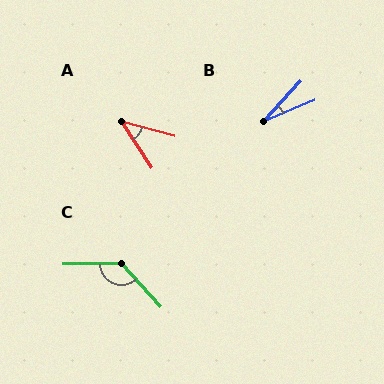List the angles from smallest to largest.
B (24°), A (41°), C (131°).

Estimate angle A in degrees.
Approximately 41 degrees.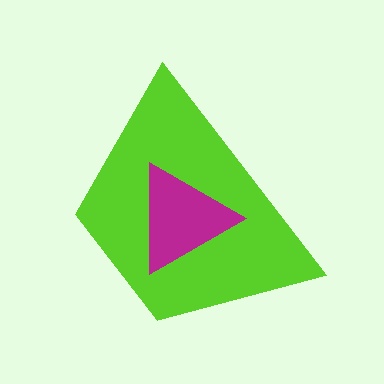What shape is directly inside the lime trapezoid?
The magenta triangle.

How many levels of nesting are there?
2.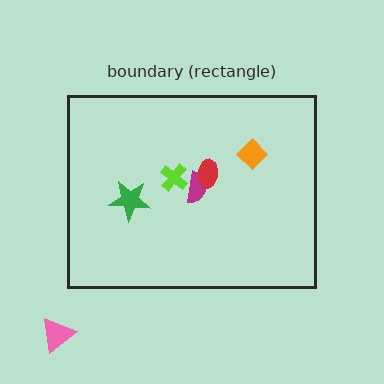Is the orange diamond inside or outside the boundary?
Inside.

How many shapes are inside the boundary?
5 inside, 1 outside.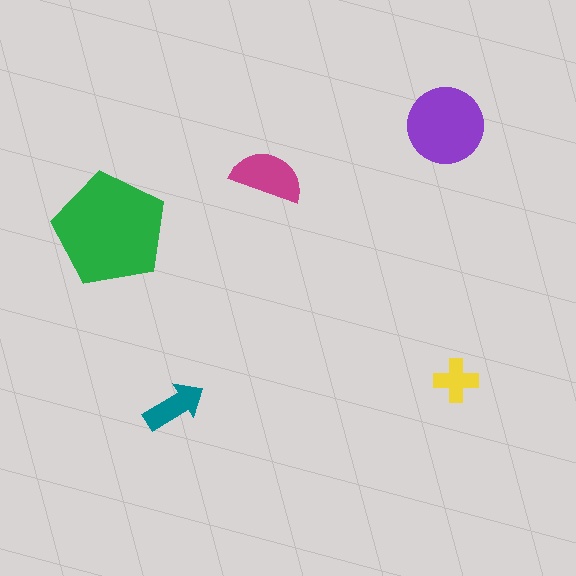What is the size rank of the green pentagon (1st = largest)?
1st.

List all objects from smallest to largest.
The yellow cross, the teal arrow, the magenta semicircle, the purple circle, the green pentagon.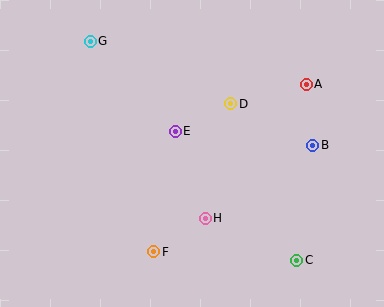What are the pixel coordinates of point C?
Point C is at (297, 260).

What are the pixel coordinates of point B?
Point B is at (313, 145).